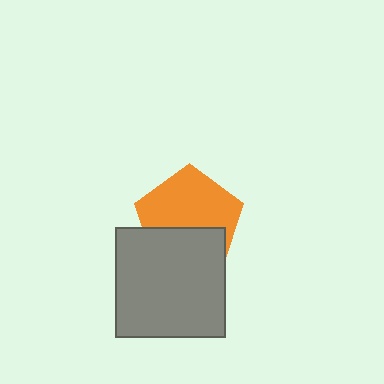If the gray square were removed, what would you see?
You would see the complete orange pentagon.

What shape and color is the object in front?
The object in front is a gray square.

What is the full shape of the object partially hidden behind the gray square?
The partially hidden object is an orange pentagon.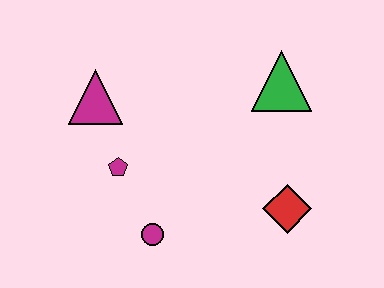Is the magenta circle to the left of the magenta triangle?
No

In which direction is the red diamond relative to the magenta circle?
The red diamond is to the right of the magenta circle.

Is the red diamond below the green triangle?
Yes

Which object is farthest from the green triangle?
The magenta circle is farthest from the green triangle.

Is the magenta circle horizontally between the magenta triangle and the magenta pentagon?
No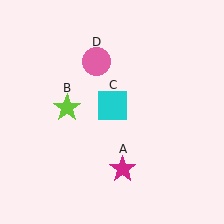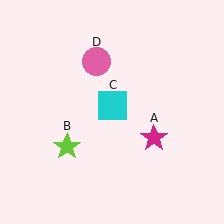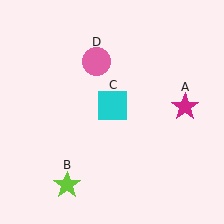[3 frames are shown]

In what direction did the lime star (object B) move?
The lime star (object B) moved down.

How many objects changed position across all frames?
2 objects changed position: magenta star (object A), lime star (object B).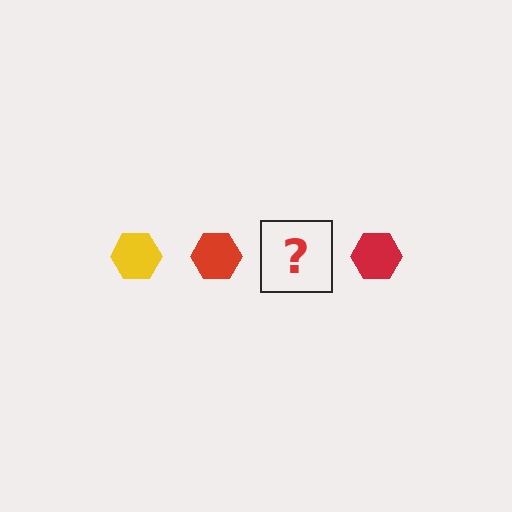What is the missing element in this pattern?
The missing element is a yellow hexagon.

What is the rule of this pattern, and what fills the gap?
The rule is that the pattern cycles through yellow, red hexagons. The gap should be filled with a yellow hexagon.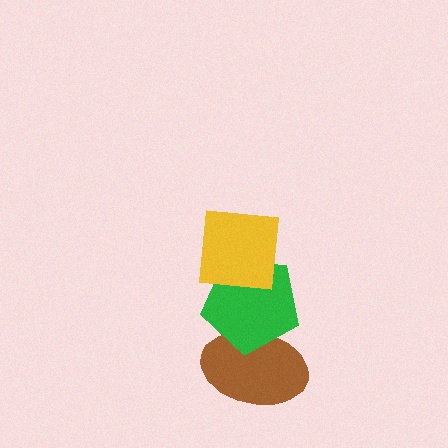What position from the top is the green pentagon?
The green pentagon is 2nd from the top.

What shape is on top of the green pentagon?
The yellow square is on top of the green pentagon.